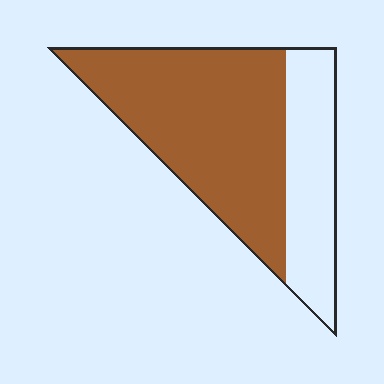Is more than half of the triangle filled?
Yes.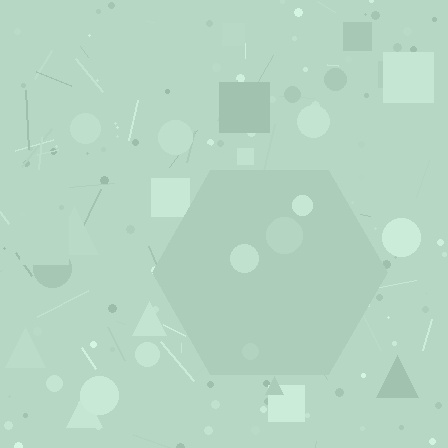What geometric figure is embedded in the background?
A hexagon is embedded in the background.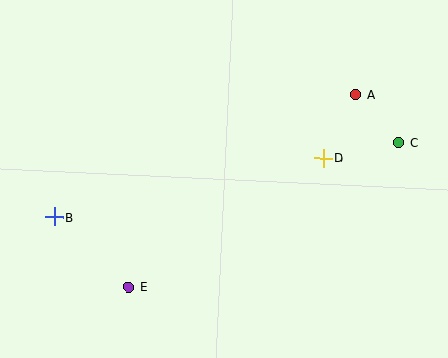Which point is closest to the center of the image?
Point D at (323, 158) is closest to the center.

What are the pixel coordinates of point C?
Point C is at (399, 142).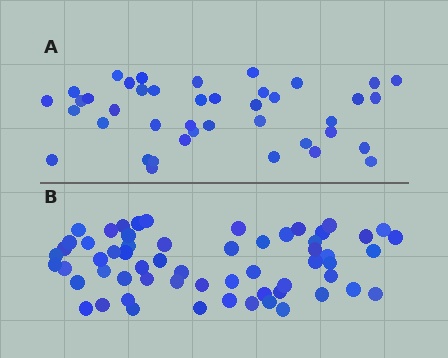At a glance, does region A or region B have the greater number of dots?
Region B (the bottom region) has more dots.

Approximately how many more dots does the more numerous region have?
Region B has approximately 20 more dots than region A.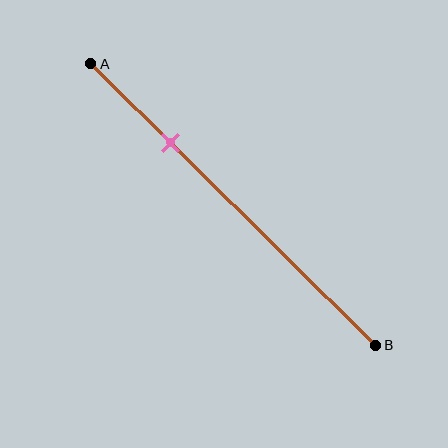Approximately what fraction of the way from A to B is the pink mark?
The pink mark is approximately 30% of the way from A to B.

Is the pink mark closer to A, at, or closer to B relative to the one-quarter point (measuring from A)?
The pink mark is approximately at the one-quarter point of segment AB.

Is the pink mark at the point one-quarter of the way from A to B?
Yes, the mark is approximately at the one-quarter point.